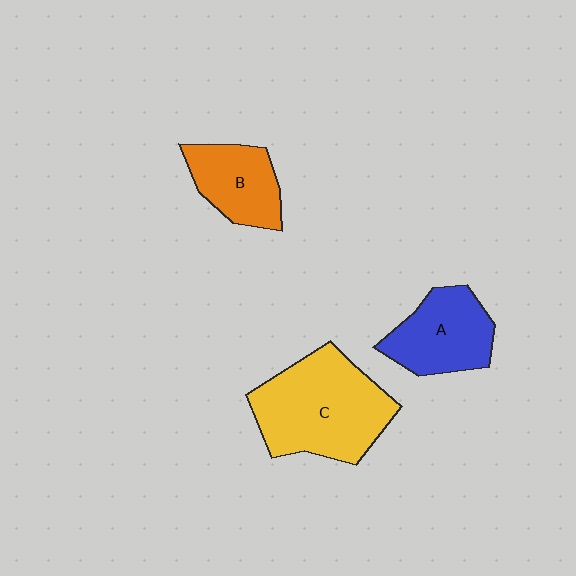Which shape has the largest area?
Shape C (yellow).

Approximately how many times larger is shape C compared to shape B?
Approximately 1.9 times.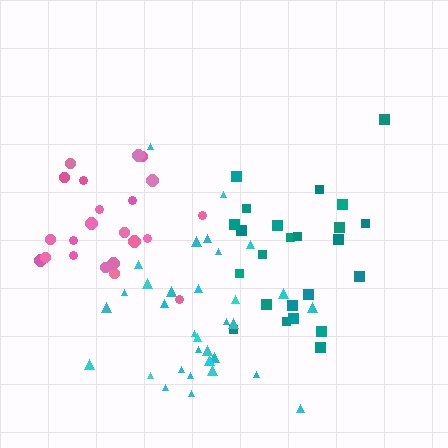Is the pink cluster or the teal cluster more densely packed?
Pink.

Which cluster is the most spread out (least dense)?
Teal.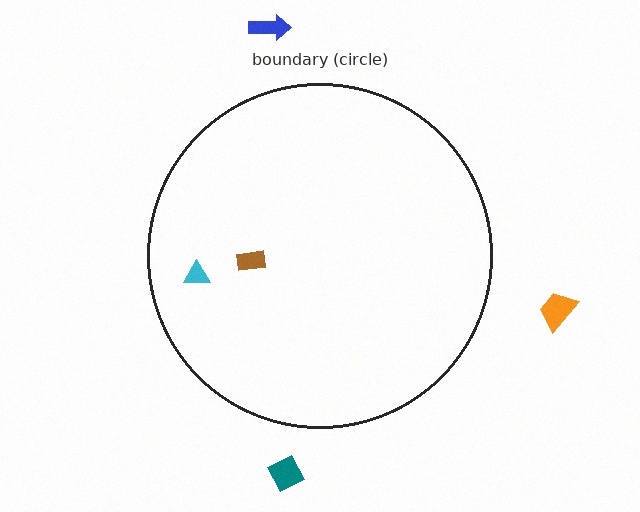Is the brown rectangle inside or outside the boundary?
Inside.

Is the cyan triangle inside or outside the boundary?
Inside.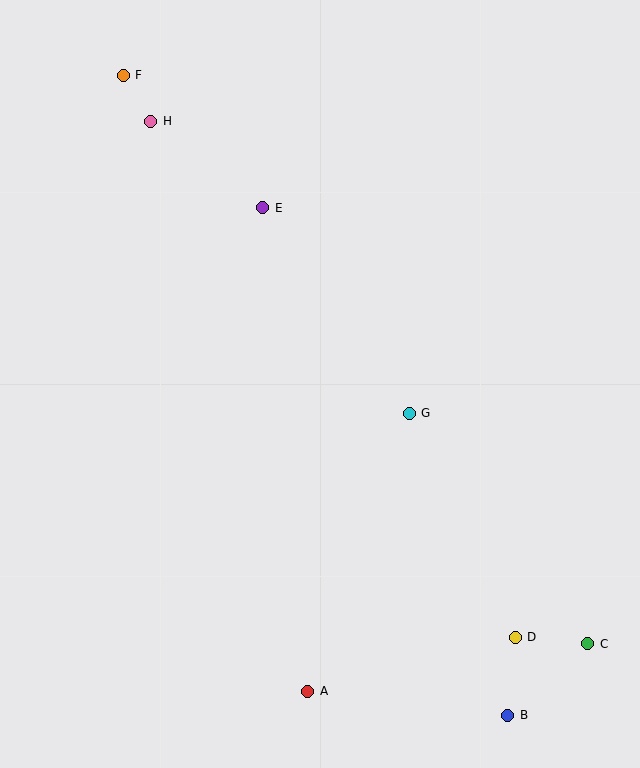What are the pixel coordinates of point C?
Point C is at (588, 644).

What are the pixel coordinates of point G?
Point G is at (409, 413).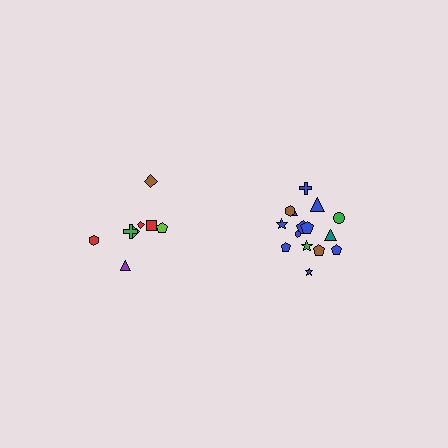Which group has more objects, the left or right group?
The right group.